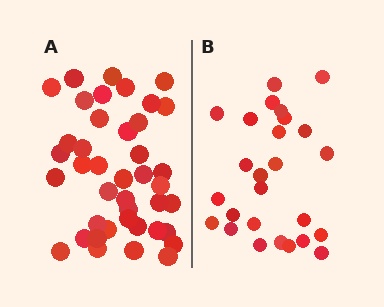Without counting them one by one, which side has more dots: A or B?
Region A (the left region) has more dots.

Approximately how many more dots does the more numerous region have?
Region A has approximately 15 more dots than region B.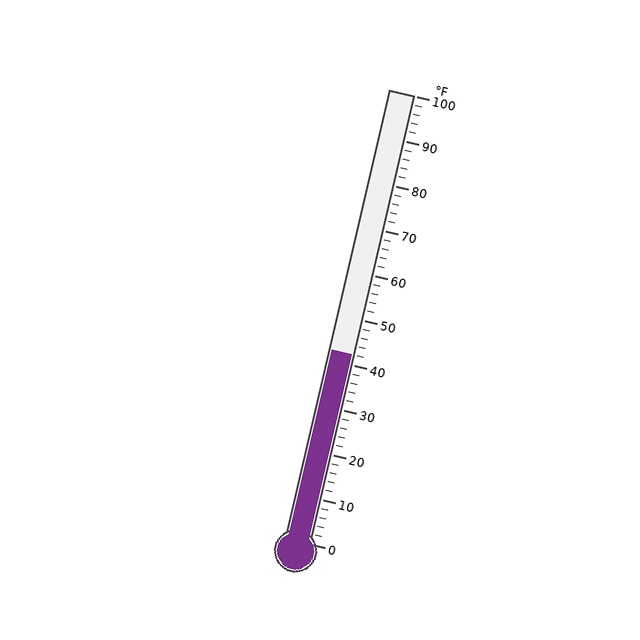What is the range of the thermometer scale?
The thermometer scale ranges from 0°F to 100°F.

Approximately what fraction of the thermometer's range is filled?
The thermometer is filled to approximately 40% of its range.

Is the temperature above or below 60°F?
The temperature is below 60°F.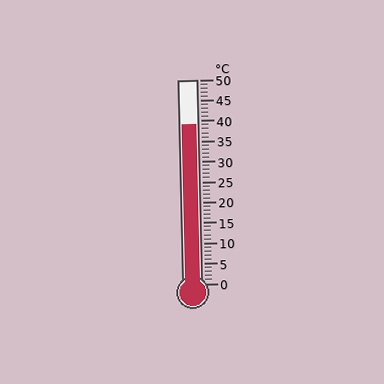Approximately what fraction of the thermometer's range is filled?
The thermometer is filled to approximately 80% of its range.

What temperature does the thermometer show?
The thermometer shows approximately 39°C.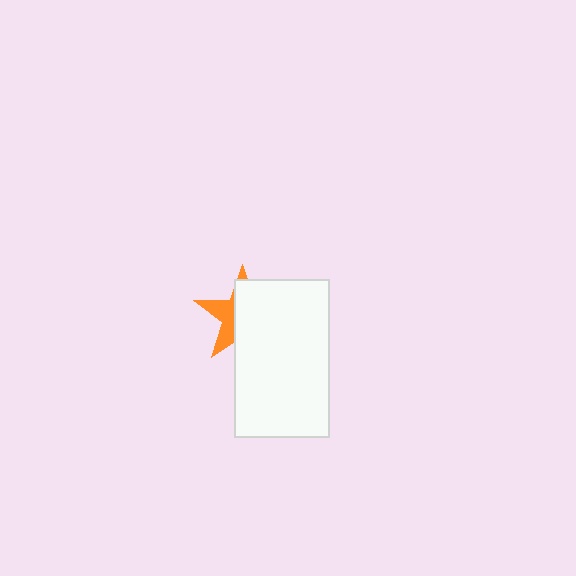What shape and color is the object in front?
The object in front is a white rectangle.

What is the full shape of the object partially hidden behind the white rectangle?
The partially hidden object is an orange star.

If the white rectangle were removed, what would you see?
You would see the complete orange star.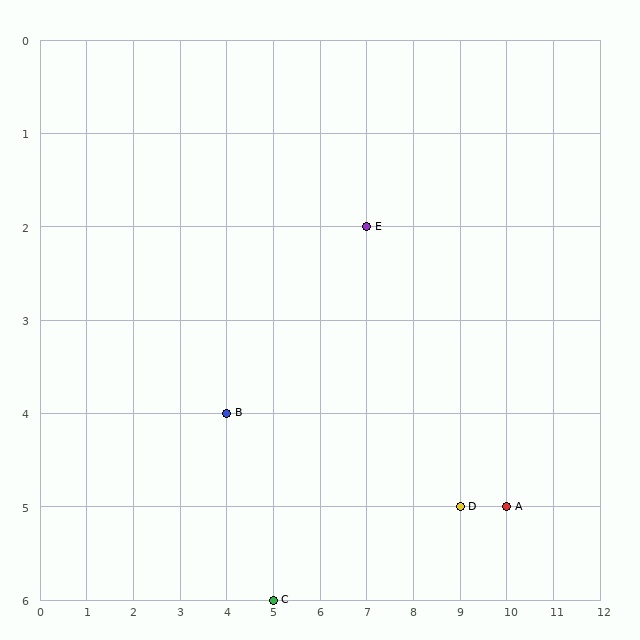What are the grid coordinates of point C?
Point C is at grid coordinates (5, 6).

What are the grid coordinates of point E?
Point E is at grid coordinates (7, 2).